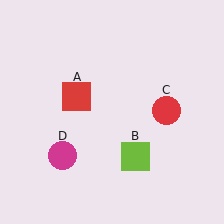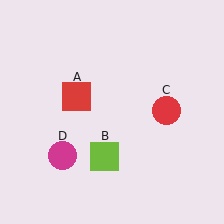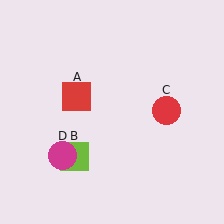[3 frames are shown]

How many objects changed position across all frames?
1 object changed position: lime square (object B).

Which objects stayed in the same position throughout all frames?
Red square (object A) and red circle (object C) and magenta circle (object D) remained stationary.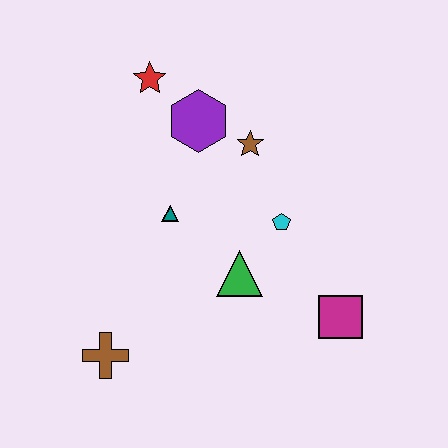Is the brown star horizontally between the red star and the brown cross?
No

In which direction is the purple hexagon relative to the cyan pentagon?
The purple hexagon is above the cyan pentagon.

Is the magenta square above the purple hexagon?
No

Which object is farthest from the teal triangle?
The magenta square is farthest from the teal triangle.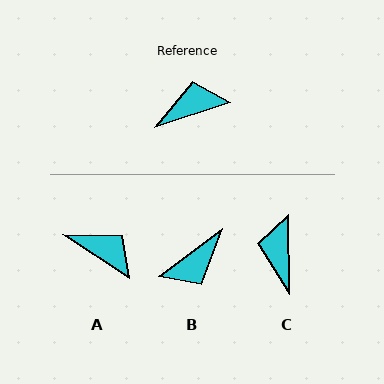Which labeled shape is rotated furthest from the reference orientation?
B, about 161 degrees away.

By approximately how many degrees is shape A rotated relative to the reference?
Approximately 51 degrees clockwise.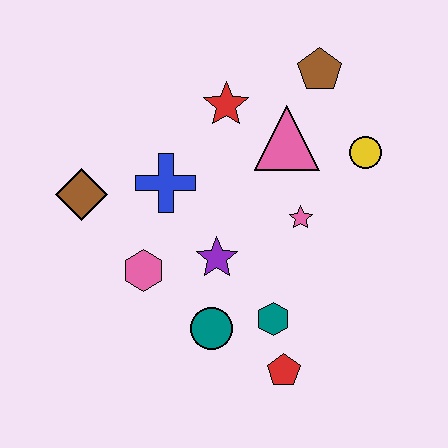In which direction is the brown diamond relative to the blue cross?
The brown diamond is to the left of the blue cross.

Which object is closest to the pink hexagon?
The purple star is closest to the pink hexagon.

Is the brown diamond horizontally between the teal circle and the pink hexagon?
No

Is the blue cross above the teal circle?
Yes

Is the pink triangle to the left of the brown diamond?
No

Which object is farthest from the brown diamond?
The yellow circle is farthest from the brown diamond.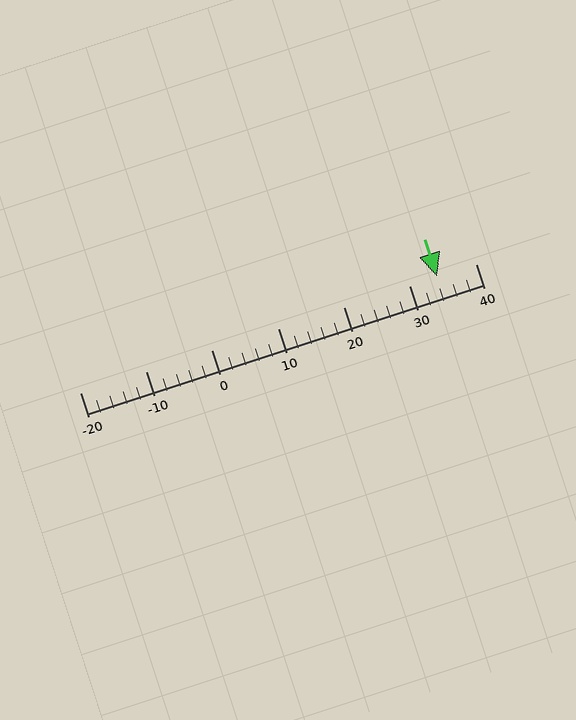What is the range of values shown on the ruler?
The ruler shows values from -20 to 40.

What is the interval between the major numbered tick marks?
The major tick marks are spaced 10 units apart.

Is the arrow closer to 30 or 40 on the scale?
The arrow is closer to 30.